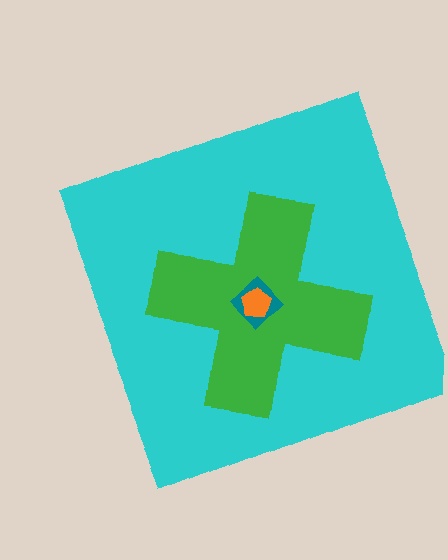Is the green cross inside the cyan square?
Yes.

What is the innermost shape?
The orange pentagon.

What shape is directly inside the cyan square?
The green cross.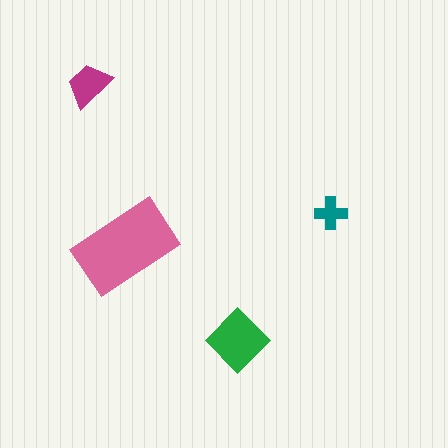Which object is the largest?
The pink rectangle.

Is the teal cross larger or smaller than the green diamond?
Smaller.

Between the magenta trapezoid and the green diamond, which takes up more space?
The green diamond.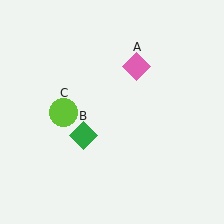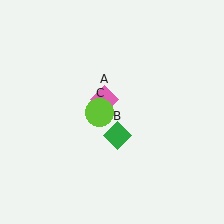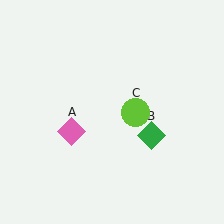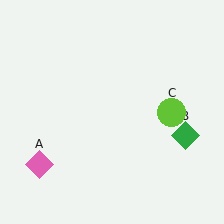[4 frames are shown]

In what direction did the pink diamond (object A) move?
The pink diamond (object A) moved down and to the left.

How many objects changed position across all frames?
3 objects changed position: pink diamond (object A), green diamond (object B), lime circle (object C).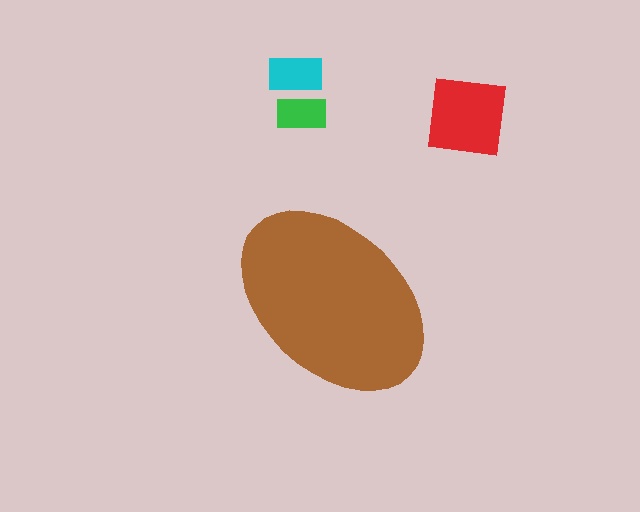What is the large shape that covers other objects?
A brown ellipse.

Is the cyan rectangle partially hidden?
No, the cyan rectangle is fully visible.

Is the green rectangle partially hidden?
No, the green rectangle is fully visible.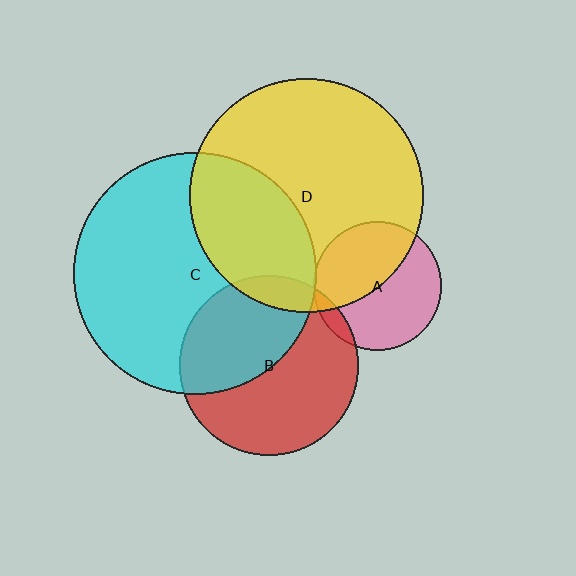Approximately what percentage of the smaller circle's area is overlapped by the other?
Approximately 10%.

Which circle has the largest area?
Circle C (cyan).